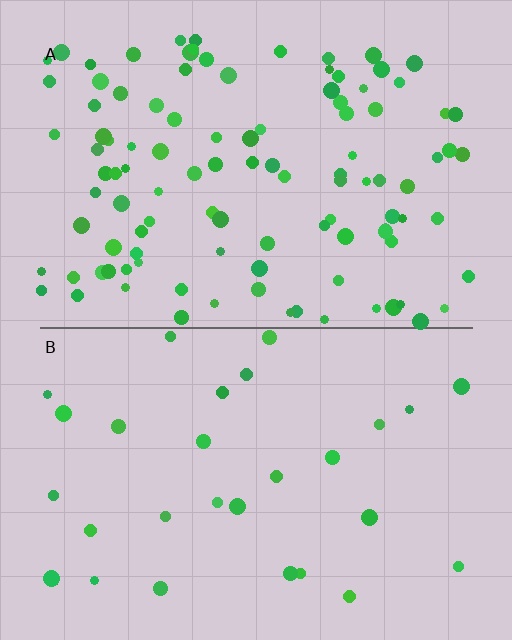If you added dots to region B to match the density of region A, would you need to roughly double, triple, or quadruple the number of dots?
Approximately quadruple.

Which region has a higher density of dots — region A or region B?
A (the top).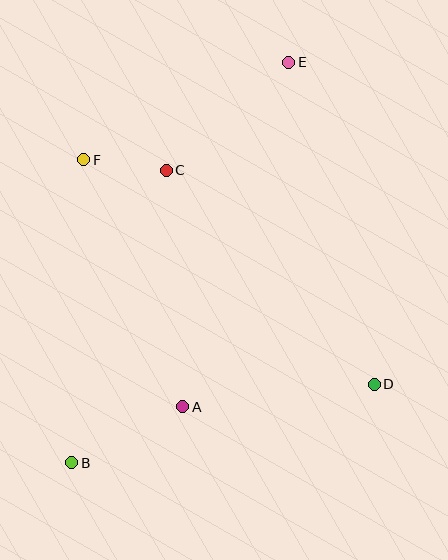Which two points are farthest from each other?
Points B and E are farthest from each other.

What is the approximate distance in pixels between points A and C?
The distance between A and C is approximately 237 pixels.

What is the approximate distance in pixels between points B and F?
The distance between B and F is approximately 303 pixels.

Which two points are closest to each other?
Points C and F are closest to each other.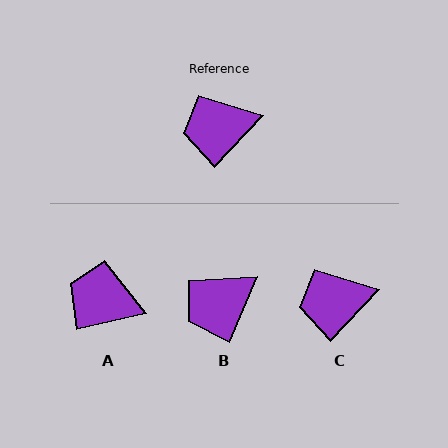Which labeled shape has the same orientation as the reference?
C.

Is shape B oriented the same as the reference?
No, it is off by about 21 degrees.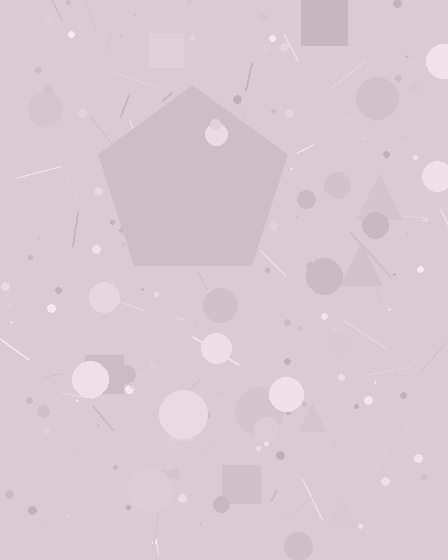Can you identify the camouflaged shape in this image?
The camouflaged shape is a pentagon.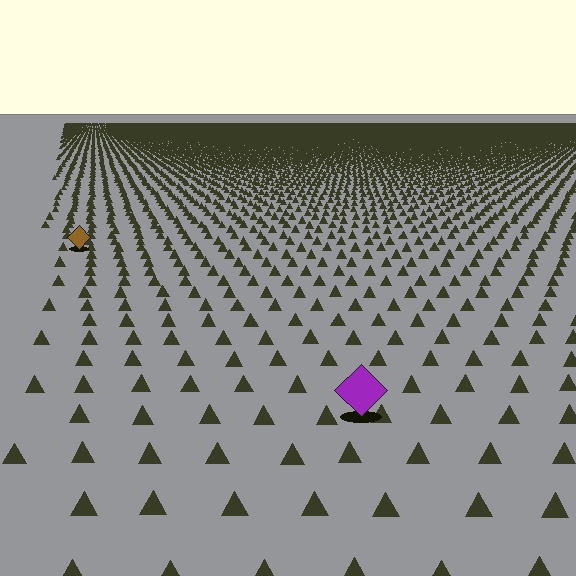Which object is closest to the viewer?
The purple diamond is closest. The texture marks near it are larger and more spread out.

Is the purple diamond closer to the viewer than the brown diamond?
Yes. The purple diamond is closer — you can tell from the texture gradient: the ground texture is coarser near it.